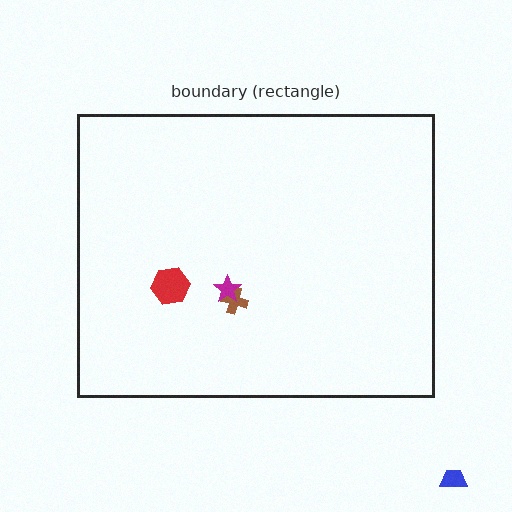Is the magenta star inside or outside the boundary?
Inside.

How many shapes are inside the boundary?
3 inside, 1 outside.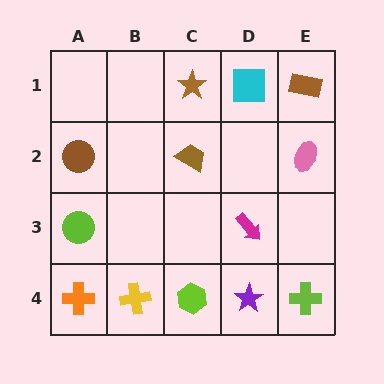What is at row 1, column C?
A brown star.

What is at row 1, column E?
A brown rectangle.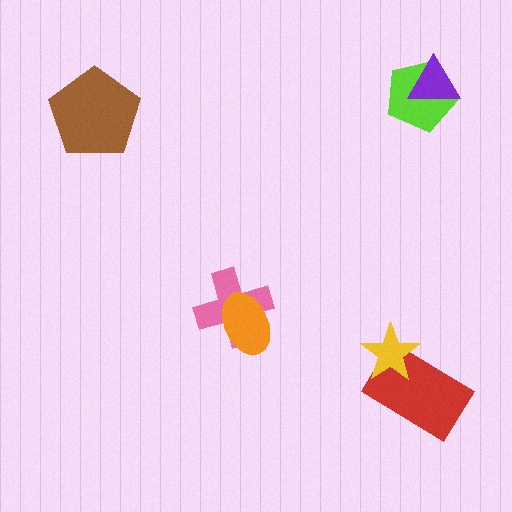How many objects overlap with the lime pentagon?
1 object overlaps with the lime pentagon.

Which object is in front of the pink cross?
The orange ellipse is in front of the pink cross.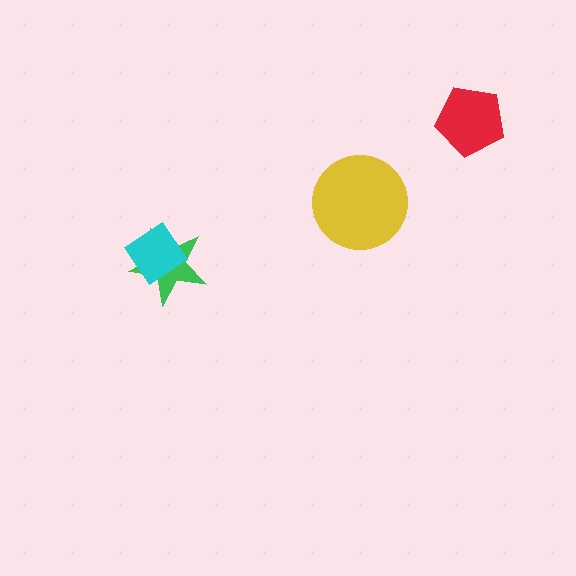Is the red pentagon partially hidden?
No, no other shape covers it.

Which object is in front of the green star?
The cyan diamond is in front of the green star.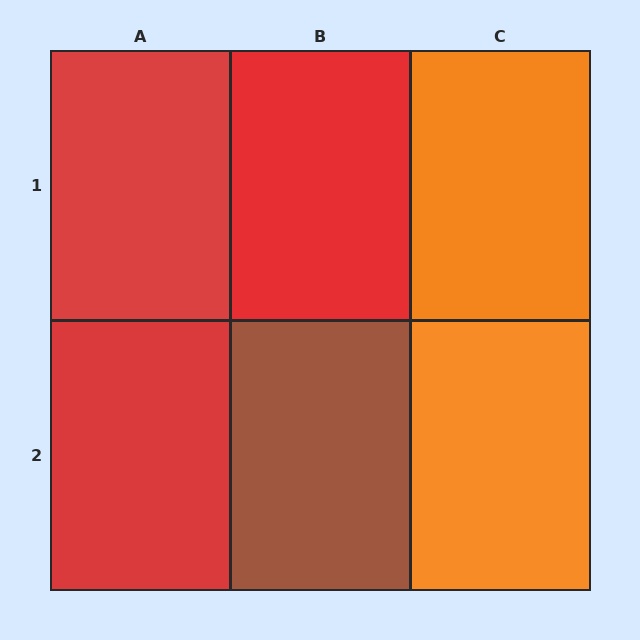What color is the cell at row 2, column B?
Brown.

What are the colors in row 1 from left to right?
Red, red, orange.